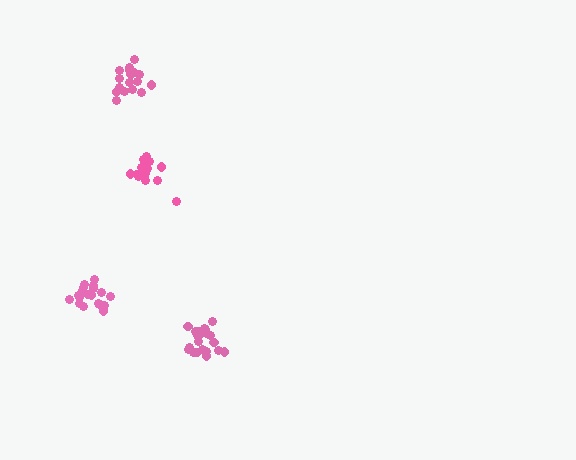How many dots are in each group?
Group 1: 20 dots, Group 2: 17 dots, Group 3: 21 dots, Group 4: 15 dots (73 total).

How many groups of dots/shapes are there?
There are 4 groups.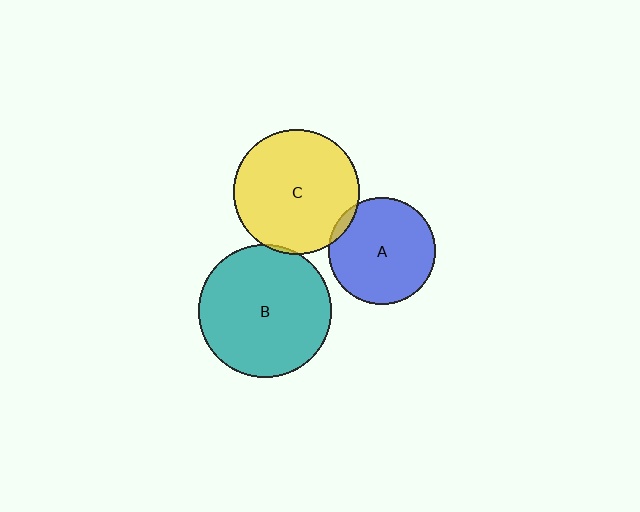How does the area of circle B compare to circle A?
Approximately 1.5 times.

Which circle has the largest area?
Circle B (teal).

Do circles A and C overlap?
Yes.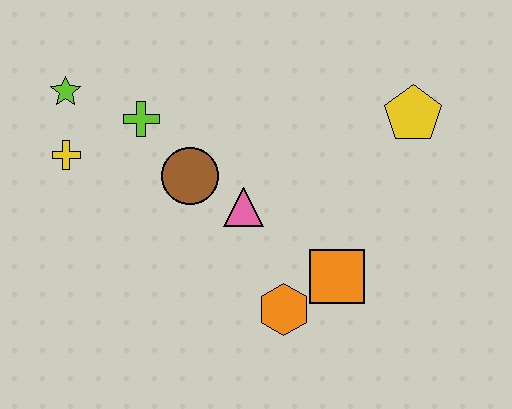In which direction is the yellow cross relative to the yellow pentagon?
The yellow cross is to the left of the yellow pentagon.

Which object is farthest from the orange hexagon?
The lime star is farthest from the orange hexagon.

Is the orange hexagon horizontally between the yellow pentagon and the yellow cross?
Yes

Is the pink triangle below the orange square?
No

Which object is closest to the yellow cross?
The lime star is closest to the yellow cross.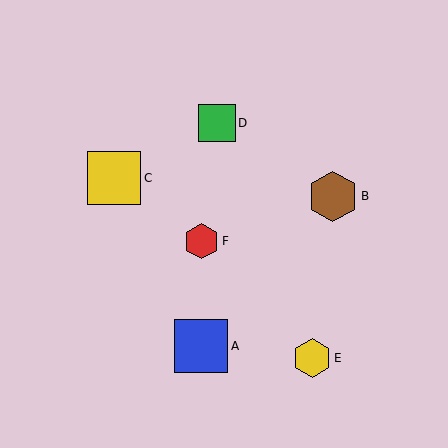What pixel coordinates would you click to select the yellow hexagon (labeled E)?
Click at (312, 358) to select the yellow hexagon E.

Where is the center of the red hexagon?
The center of the red hexagon is at (201, 241).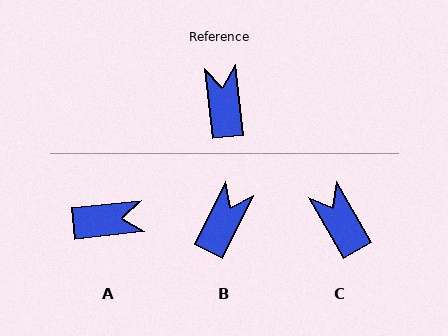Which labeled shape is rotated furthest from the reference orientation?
A, about 90 degrees away.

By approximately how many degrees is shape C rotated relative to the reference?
Approximately 24 degrees counter-clockwise.